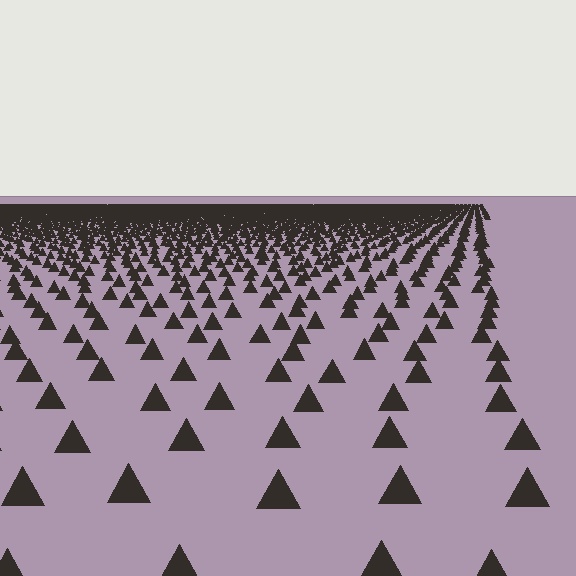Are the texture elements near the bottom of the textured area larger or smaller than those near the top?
Larger. Near the bottom, elements are closer to the viewer and appear at a bigger on-screen size.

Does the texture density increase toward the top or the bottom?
Density increases toward the top.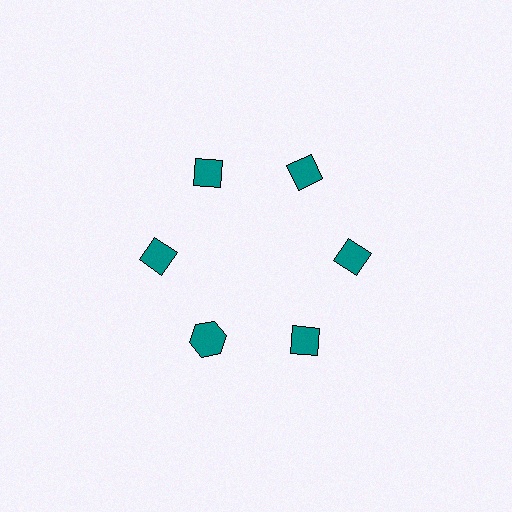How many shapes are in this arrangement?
There are 6 shapes arranged in a ring pattern.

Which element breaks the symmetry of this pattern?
The teal hexagon at roughly the 7 o'clock position breaks the symmetry. All other shapes are teal diamonds.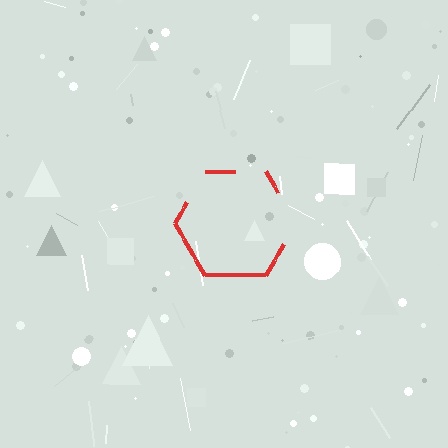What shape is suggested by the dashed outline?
The dashed outline suggests a hexagon.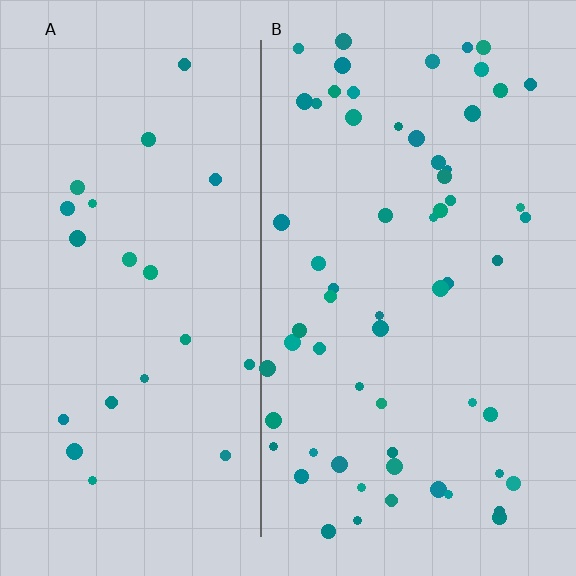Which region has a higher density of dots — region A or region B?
B (the right).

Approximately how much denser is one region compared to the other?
Approximately 2.9× — region B over region A.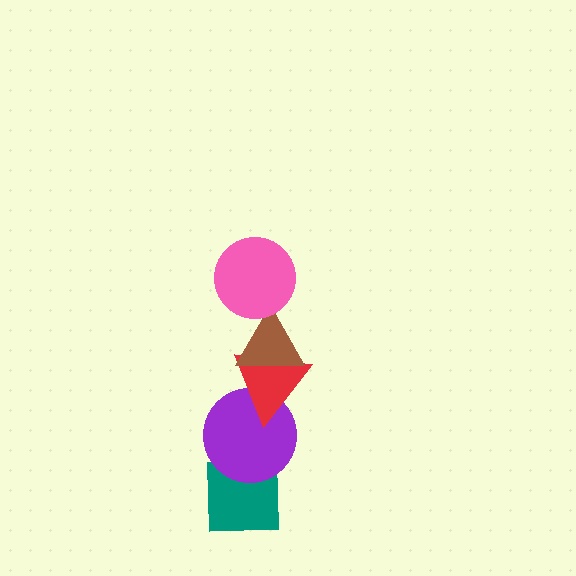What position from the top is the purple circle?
The purple circle is 4th from the top.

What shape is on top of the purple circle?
The red triangle is on top of the purple circle.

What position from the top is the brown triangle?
The brown triangle is 2nd from the top.